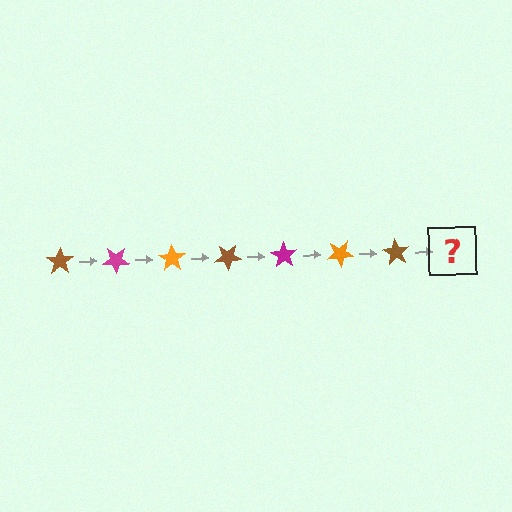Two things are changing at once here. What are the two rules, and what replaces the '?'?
The two rules are that it rotates 35 degrees each step and the color cycles through brown, magenta, and orange. The '?' should be a magenta star, rotated 245 degrees from the start.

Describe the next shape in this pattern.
It should be a magenta star, rotated 245 degrees from the start.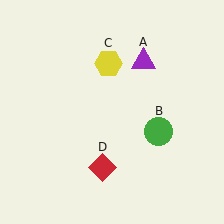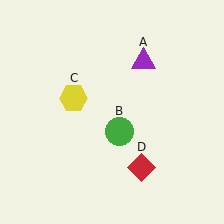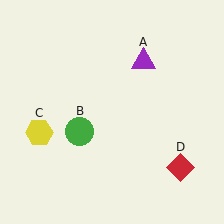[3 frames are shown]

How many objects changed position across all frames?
3 objects changed position: green circle (object B), yellow hexagon (object C), red diamond (object D).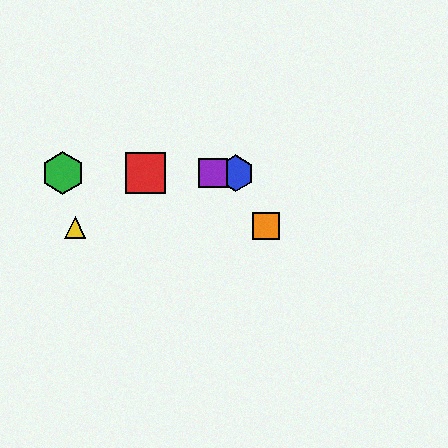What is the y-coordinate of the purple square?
The purple square is at y≈173.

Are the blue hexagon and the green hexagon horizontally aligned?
Yes, both are at y≈173.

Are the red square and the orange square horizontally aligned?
No, the red square is at y≈173 and the orange square is at y≈226.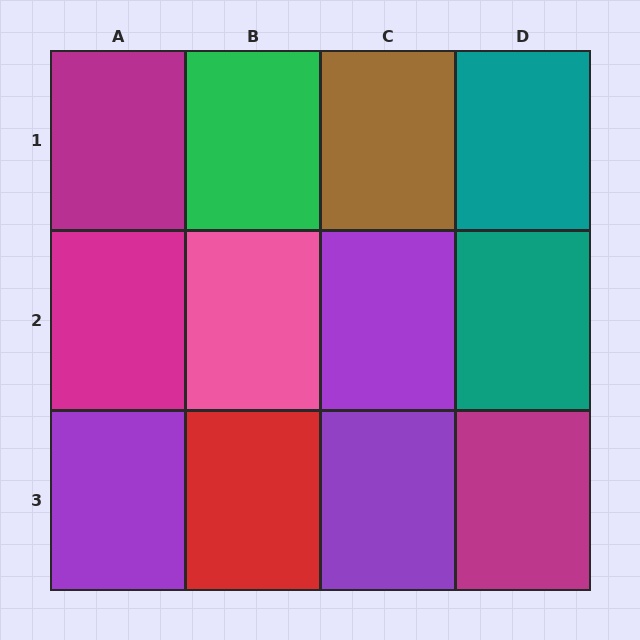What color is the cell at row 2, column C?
Purple.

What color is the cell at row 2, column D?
Teal.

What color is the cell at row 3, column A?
Purple.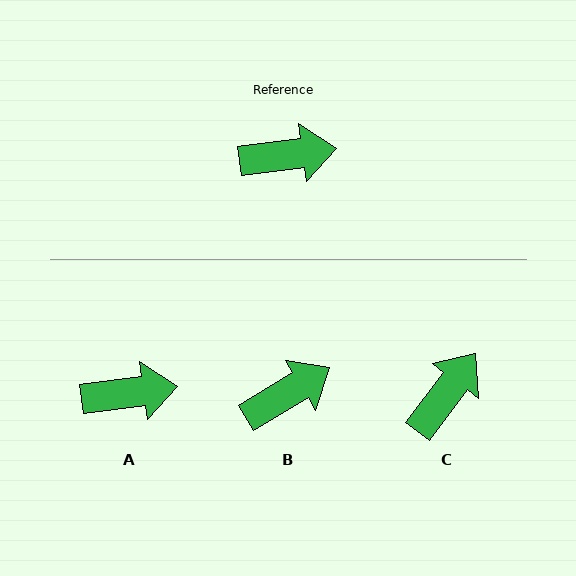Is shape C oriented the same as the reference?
No, it is off by about 45 degrees.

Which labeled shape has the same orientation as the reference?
A.